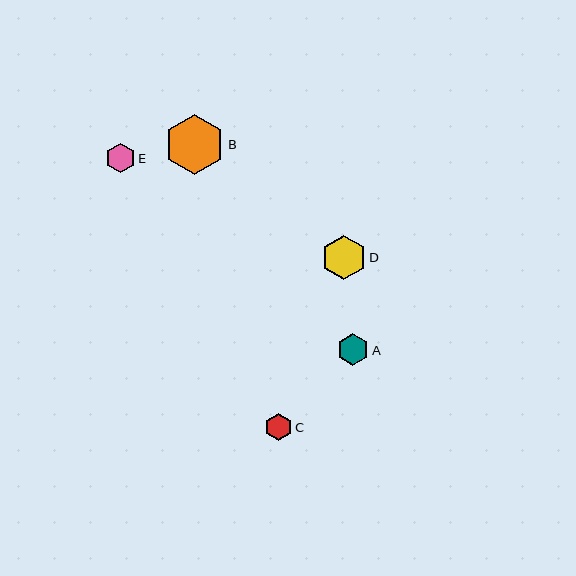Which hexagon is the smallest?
Hexagon C is the smallest with a size of approximately 27 pixels.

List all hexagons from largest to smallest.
From largest to smallest: B, D, A, E, C.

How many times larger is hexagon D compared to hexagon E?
Hexagon D is approximately 1.5 times the size of hexagon E.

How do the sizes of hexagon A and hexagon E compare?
Hexagon A and hexagon E are approximately the same size.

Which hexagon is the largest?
Hexagon B is the largest with a size of approximately 60 pixels.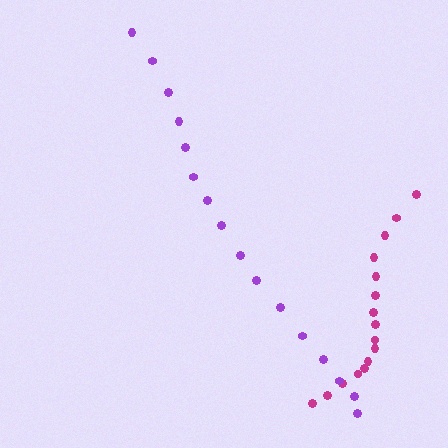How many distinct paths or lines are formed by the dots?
There are 2 distinct paths.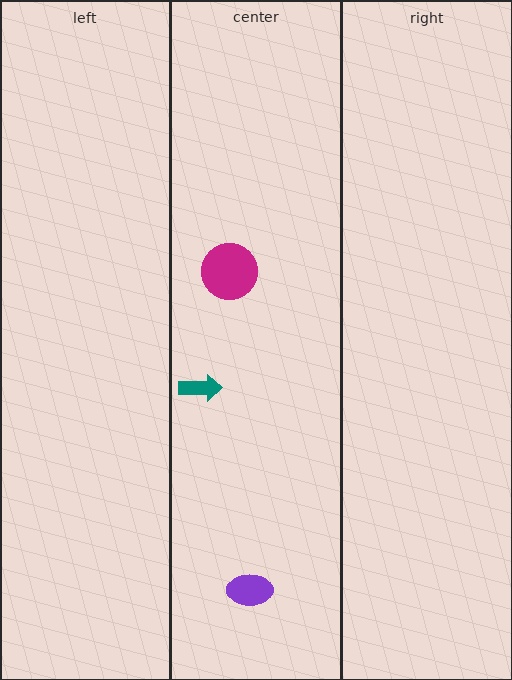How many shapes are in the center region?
3.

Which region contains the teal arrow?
The center region.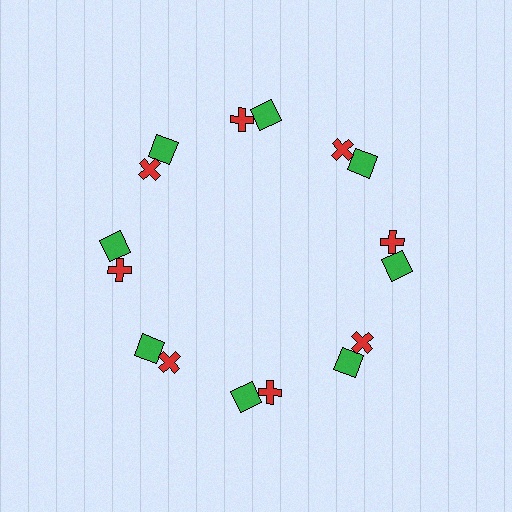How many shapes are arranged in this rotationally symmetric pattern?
There are 16 shapes, arranged in 8 groups of 2.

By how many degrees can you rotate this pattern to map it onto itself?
The pattern maps onto itself every 45 degrees of rotation.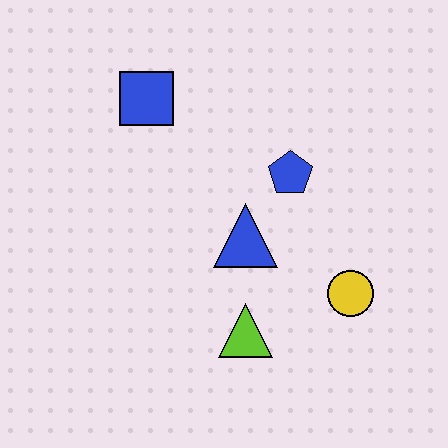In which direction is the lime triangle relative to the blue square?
The lime triangle is below the blue square.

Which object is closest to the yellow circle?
The lime triangle is closest to the yellow circle.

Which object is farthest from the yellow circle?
The blue square is farthest from the yellow circle.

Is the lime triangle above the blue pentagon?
No